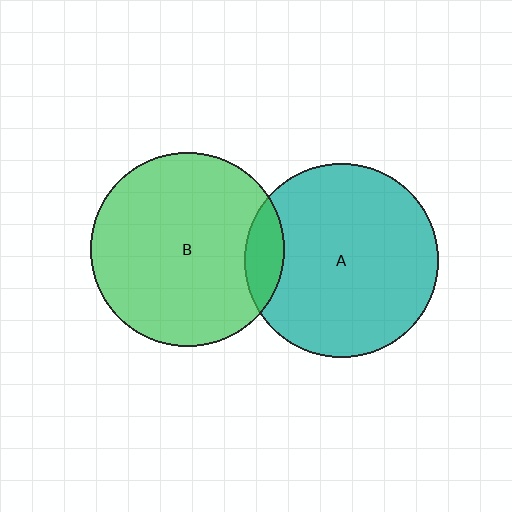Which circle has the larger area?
Circle B (green).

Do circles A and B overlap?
Yes.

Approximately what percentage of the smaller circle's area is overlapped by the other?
Approximately 10%.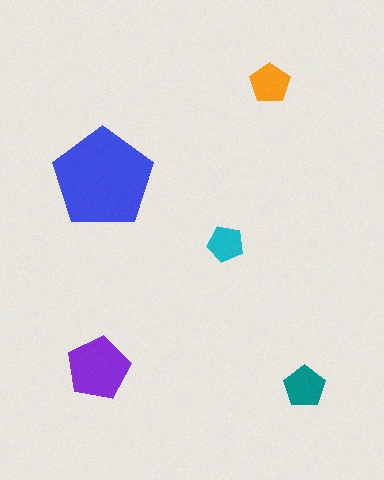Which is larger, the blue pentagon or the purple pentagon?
The blue one.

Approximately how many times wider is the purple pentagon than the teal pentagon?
About 1.5 times wider.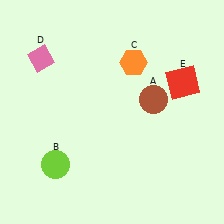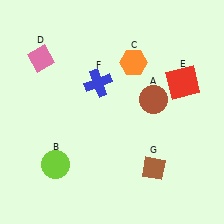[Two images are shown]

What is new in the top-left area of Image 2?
A blue cross (F) was added in the top-left area of Image 2.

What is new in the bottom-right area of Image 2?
A brown diamond (G) was added in the bottom-right area of Image 2.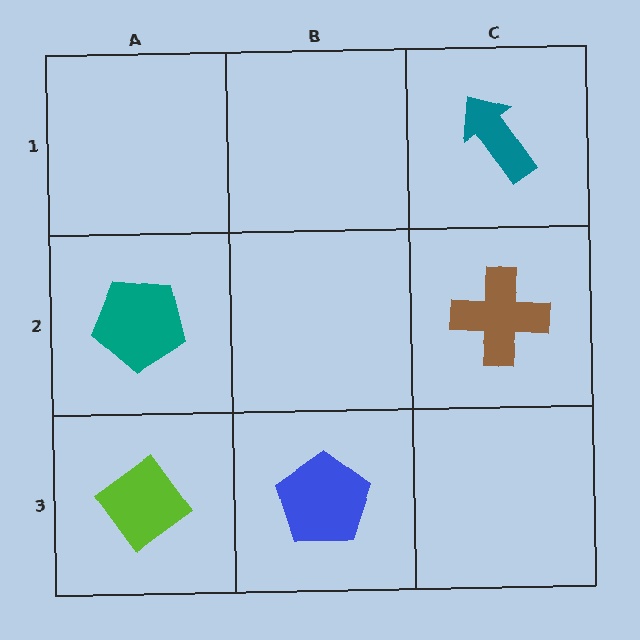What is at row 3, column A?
A lime diamond.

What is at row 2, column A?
A teal pentagon.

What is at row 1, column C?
A teal arrow.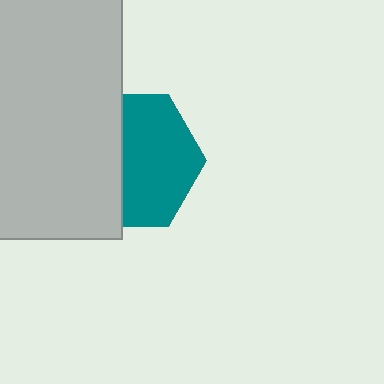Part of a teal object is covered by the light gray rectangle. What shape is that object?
It is a hexagon.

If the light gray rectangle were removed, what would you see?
You would see the complete teal hexagon.